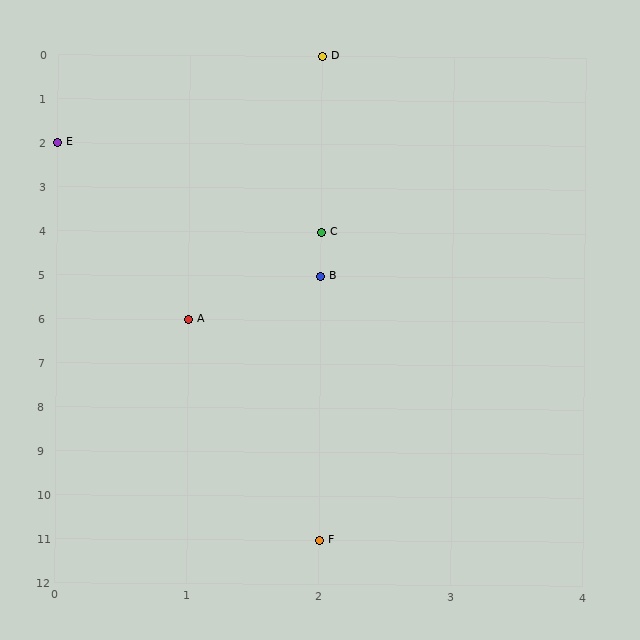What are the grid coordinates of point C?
Point C is at grid coordinates (2, 4).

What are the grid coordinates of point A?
Point A is at grid coordinates (1, 6).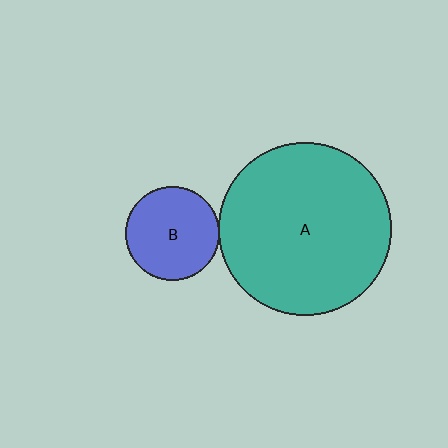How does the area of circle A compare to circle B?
Approximately 3.4 times.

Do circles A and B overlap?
Yes.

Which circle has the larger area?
Circle A (teal).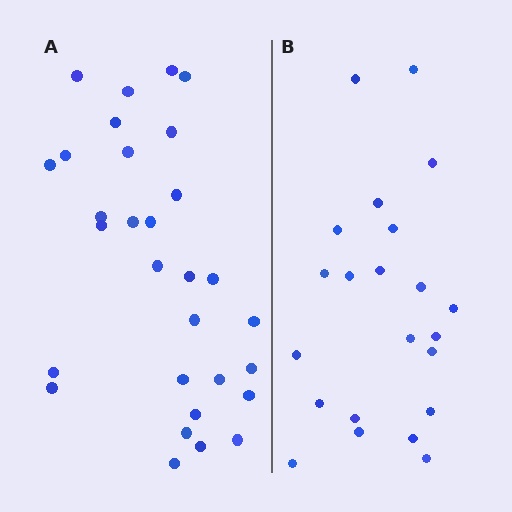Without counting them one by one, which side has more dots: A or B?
Region A (the left region) has more dots.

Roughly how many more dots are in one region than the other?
Region A has roughly 8 or so more dots than region B.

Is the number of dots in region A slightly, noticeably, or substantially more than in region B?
Region A has noticeably more, but not dramatically so. The ratio is roughly 1.4 to 1.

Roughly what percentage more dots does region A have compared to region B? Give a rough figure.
About 35% more.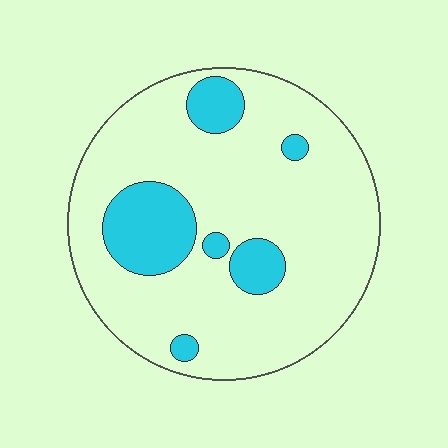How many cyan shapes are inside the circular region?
6.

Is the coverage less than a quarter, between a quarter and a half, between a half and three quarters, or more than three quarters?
Less than a quarter.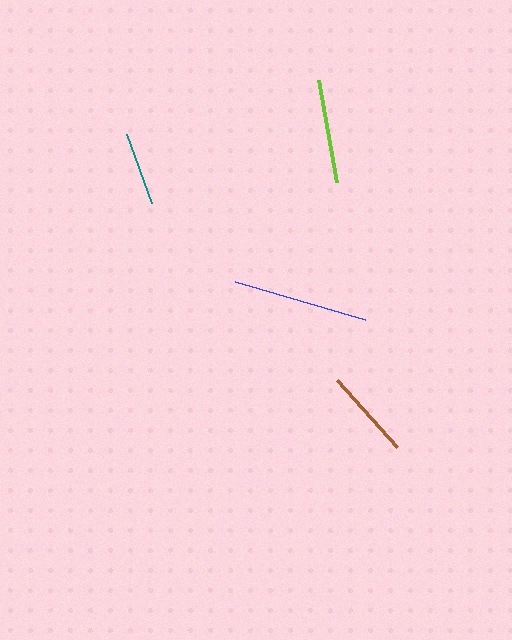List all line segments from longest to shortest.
From longest to shortest: blue, lime, brown, teal.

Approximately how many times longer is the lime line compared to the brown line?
The lime line is approximately 1.2 times the length of the brown line.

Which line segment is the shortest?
The teal line is the shortest at approximately 73 pixels.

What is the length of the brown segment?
The brown segment is approximately 90 pixels long.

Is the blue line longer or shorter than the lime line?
The blue line is longer than the lime line.